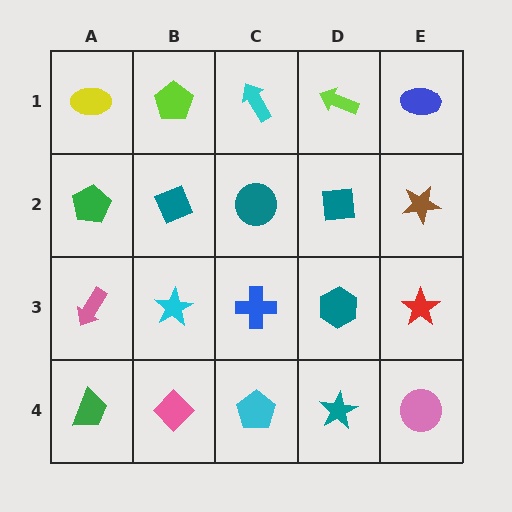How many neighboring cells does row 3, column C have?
4.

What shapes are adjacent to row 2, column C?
A cyan arrow (row 1, column C), a blue cross (row 3, column C), a teal diamond (row 2, column B), a teal square (row 2, column D).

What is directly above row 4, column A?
A pink arrow.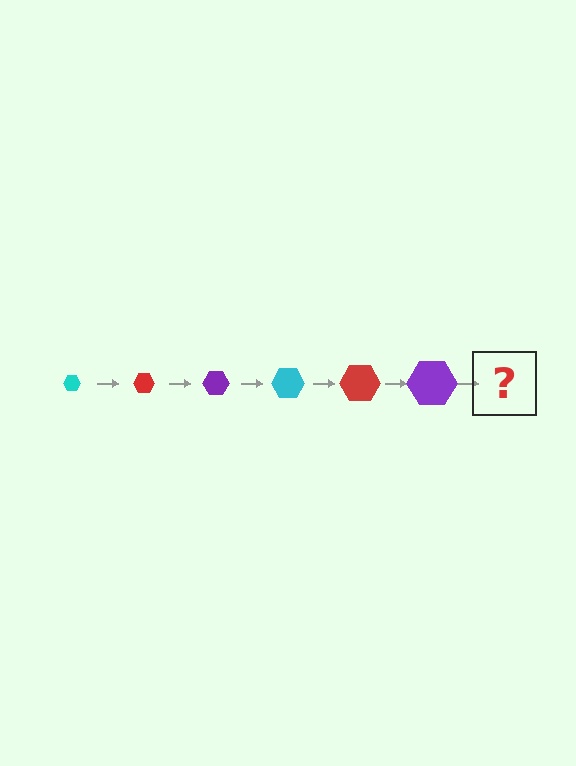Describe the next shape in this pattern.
It should be a cyan hexagon, larger than the previous one.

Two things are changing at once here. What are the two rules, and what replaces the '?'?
The two rules are that the hexagon grows larger each step and the color cycles through cyan, red, and purple. The '?' should be a cyan hexagon, larger than the previous one.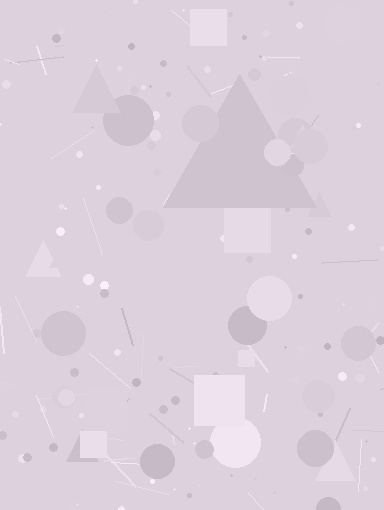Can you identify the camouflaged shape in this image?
The camouflaged shape is a triangle.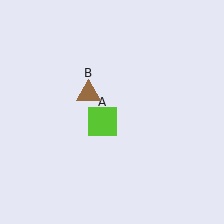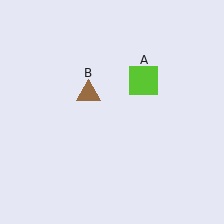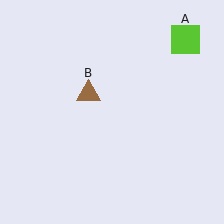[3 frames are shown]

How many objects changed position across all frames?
1 object changed position: lime square (object A).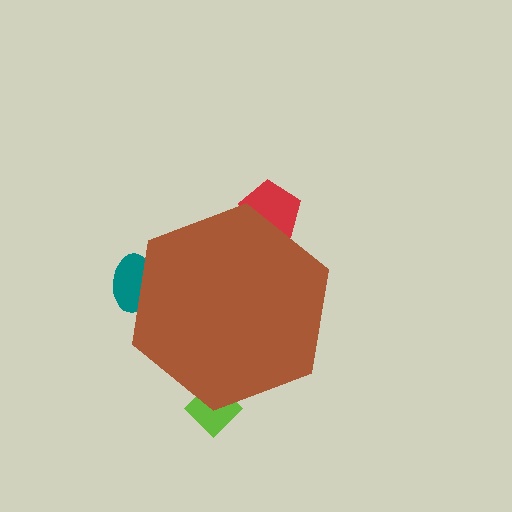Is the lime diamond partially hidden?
Yes, the lime diamond is partially hidden behind the brown hexagon.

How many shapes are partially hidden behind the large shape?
3 shapes are partially hidden.